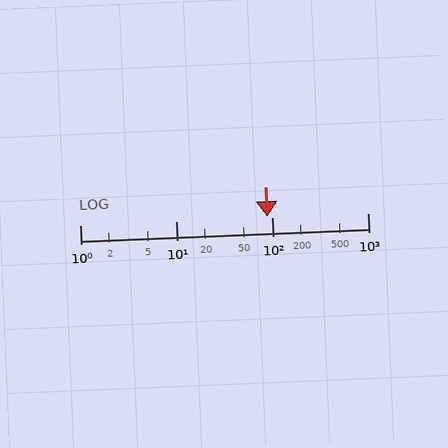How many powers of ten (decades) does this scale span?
The scale spans 3 decades, from 1 to 1000.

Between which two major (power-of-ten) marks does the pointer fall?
The pointer is between 10 and 100.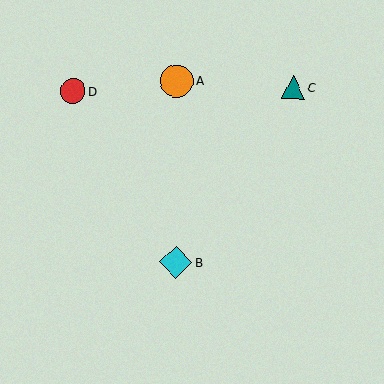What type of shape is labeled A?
Shape A is an orange circle.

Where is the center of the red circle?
The center of the red circle is at (73, 91).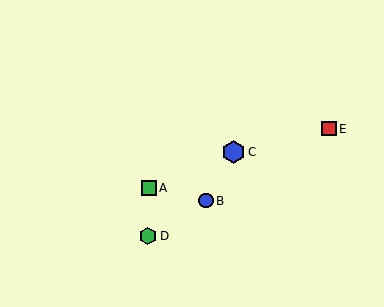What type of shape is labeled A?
Shape A is a green square.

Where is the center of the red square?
The center of the red square is at (329, 129).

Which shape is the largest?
The blue hexagon (labeled C) is the largest.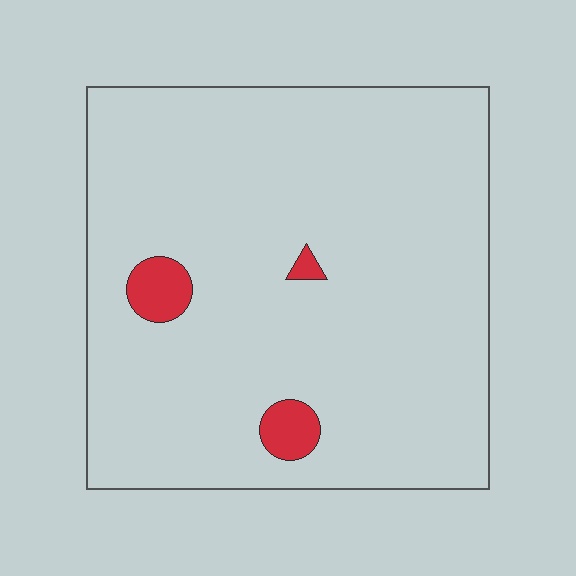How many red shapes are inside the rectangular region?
3.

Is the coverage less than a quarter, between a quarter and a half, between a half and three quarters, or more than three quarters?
Less than a quarter.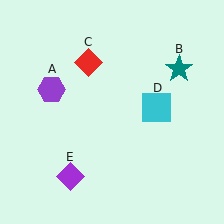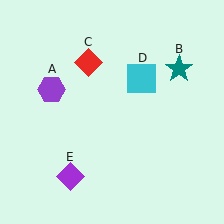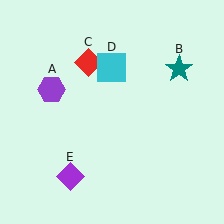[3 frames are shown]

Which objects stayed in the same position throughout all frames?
Purple hexagon (object A) and teal star (object B) and red diamond (object C) and purple diamond (object E) remained stationary.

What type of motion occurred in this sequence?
The cyan square (object D) rotated counterclockwise around the center of the scene.